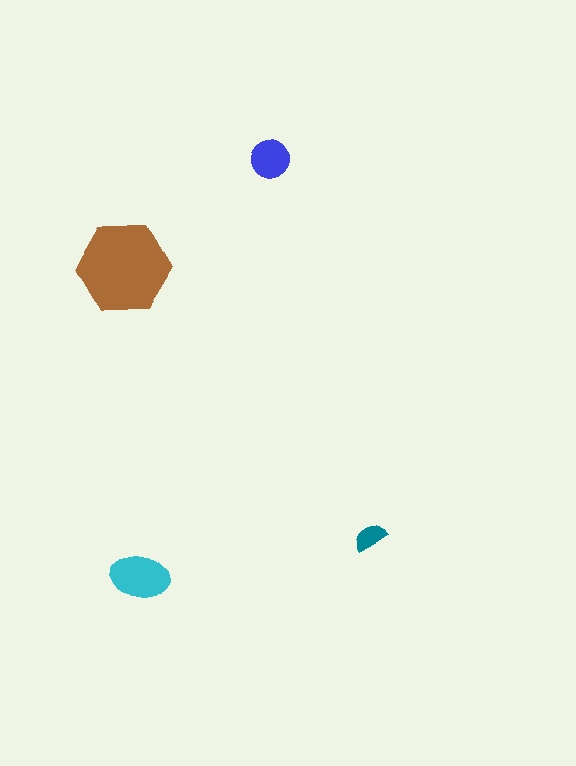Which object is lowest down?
The cyan ellipse is bottommost.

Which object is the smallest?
The teal semicircle.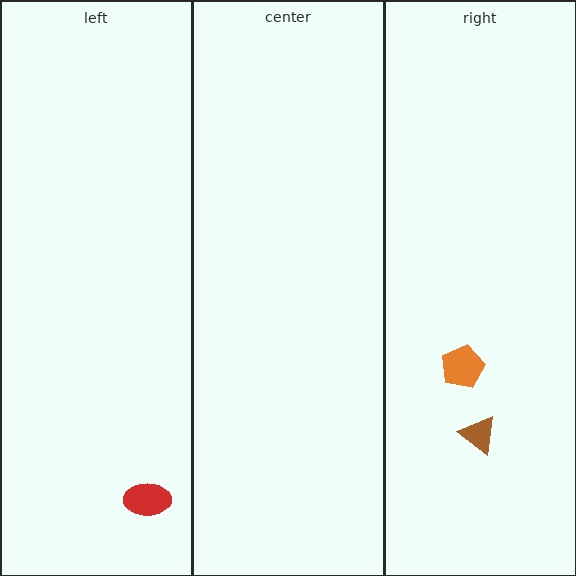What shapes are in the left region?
The red ellipse.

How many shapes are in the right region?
2.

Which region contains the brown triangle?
The right region.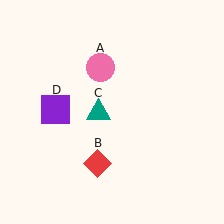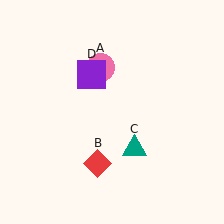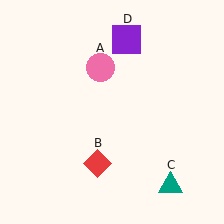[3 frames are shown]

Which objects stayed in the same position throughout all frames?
Pink circle (object A) and red diamond (object B) remained stationary.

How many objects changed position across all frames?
2 objects changed position: teal triangle (object C), purple square (object D).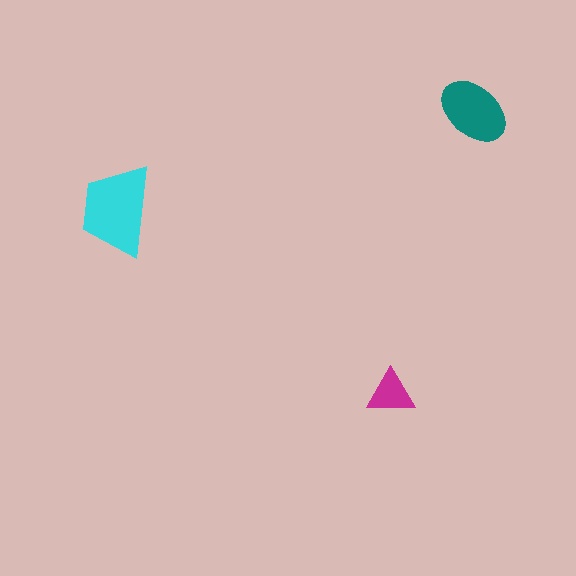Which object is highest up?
The teal ellipse is topmost.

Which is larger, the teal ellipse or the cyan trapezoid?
The cyan trapezoid.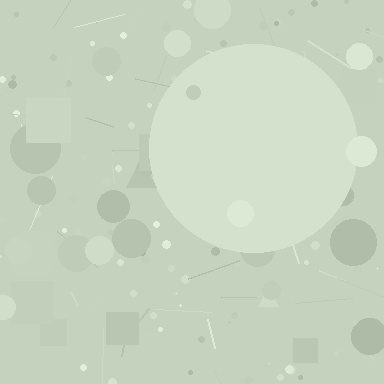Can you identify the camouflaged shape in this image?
The camouflaged shape is a circle.